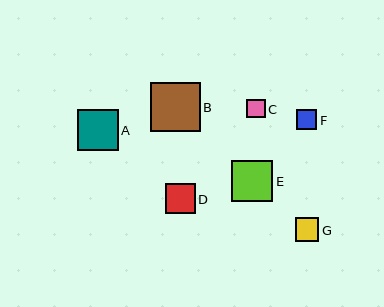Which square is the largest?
Square B is the largest with a size of approximately 49 pixels.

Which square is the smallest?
Square C is the smallest with a size of approximately 18 pixels.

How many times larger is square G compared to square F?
Square G is approximately 1.2 times the size of square F.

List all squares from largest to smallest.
From largest to smallest: B, E, A, D, G, F, C.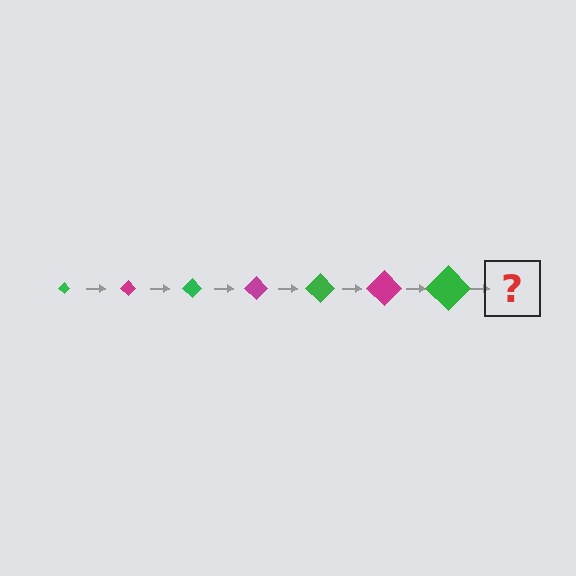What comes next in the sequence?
The next element should be a magenta diamond, larger than the previous one.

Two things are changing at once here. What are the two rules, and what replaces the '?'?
The two rules are that the diamond grows larger each step and the color cycles through green and magenta. The '?' should be a magenta diamond, larger than the previous one.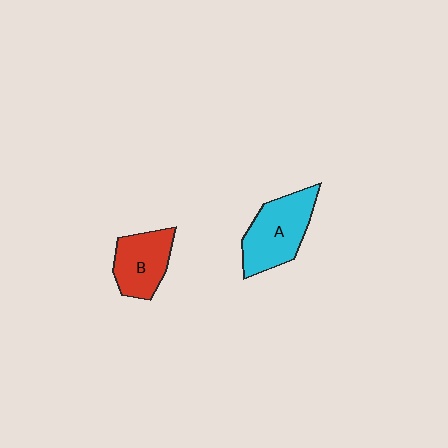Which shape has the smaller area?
Shape B (red).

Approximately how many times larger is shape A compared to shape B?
Approximately 1.3 times.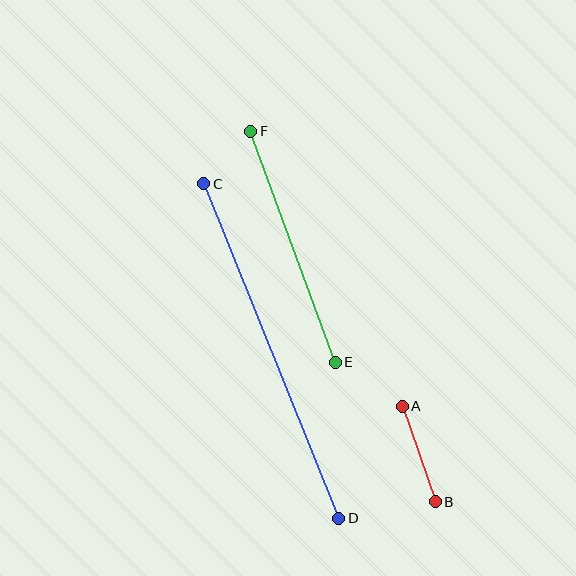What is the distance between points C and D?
The distance is approximately 361 pixels.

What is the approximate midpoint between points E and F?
The midpoint is at approximately (293, 247) pixels.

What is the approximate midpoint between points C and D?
The midpoint is at approximately (271, 351) pixels.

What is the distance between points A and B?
The distance is approximately 101 pixels.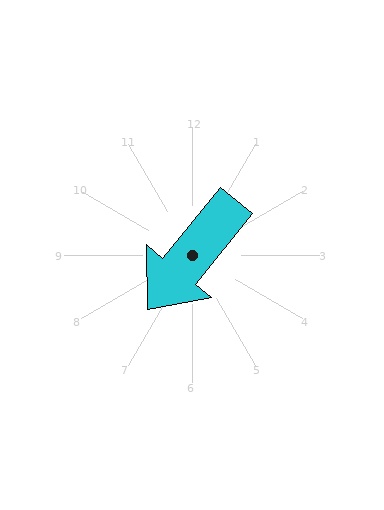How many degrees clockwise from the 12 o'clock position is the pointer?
Approximately 219 degrees.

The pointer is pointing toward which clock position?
Roughly 7 o'clock.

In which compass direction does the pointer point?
Southwest.